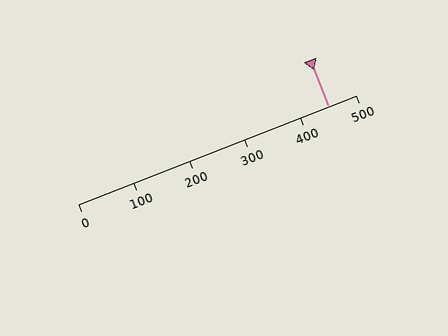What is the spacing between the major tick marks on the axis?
The major ticks are spaced 100 apart.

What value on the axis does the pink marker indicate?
The marker indicates approximately 450.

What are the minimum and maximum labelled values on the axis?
The axis runs from 0 to 500.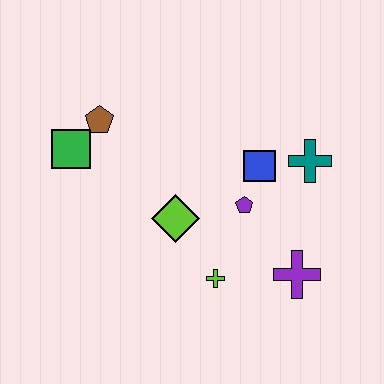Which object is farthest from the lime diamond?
The teal cross is farthest from the lime diamond.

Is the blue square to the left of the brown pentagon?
No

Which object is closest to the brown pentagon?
The green square is closest to the brown pentagon.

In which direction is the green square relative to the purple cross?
The green square is to the left of the purple cross.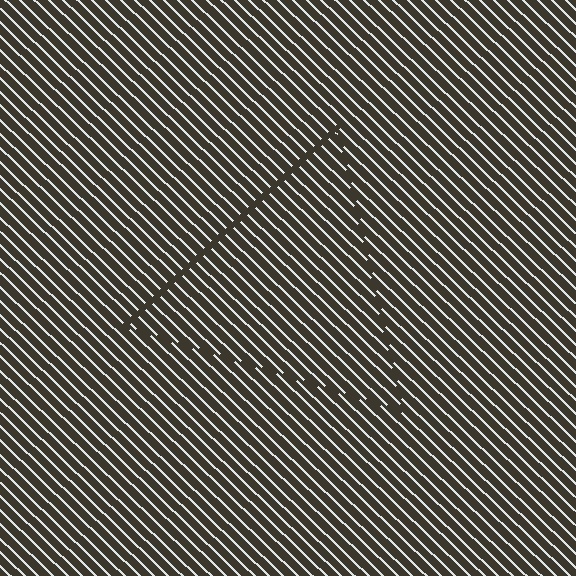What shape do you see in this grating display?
An illusory triangle. The interior of the shape contains the same grating, shifted by half a period — the contour is defined by the phase discontinuity where line-ends from the inner and outer gratings abut.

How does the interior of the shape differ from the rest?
The interior of the shape contains the same grating, shifted by half a period — the contour is defined by the phase discontinuity where line-ends from the inner and outer gratings abut.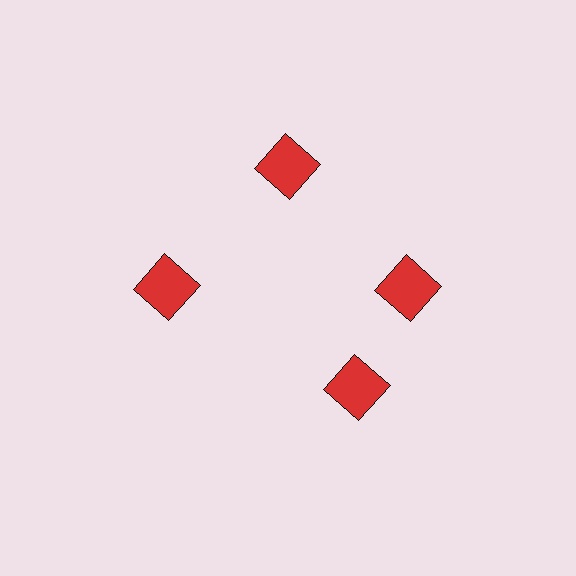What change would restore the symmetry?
The symmetry would be restored by rotating it back into even spacing with its neighbors so that all 4 squares sit at equal angles and equal distance from the center.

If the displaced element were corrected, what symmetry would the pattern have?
It would have 4-fold rotational symmetry — the pattern would map onto itself every 90 degrees.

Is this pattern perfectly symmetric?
No. The 4 red squares are arranged in a ring, but one element near the 6 o'clock position is rotated out of alignment along the ring, breaking the 4-fold rotational symmetry.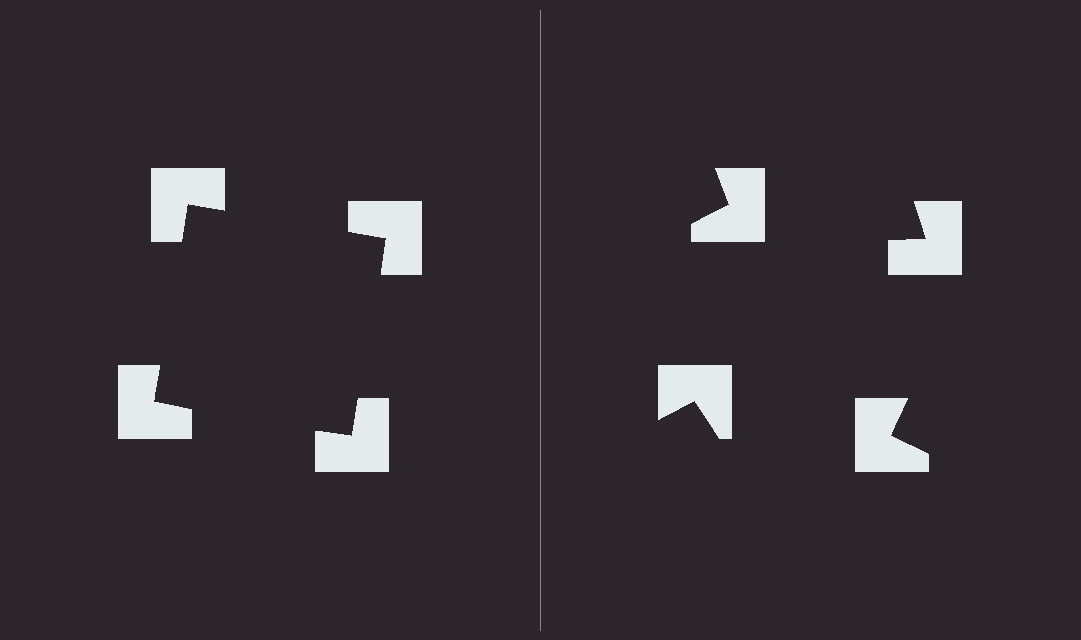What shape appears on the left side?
An illusory square.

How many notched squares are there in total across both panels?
8 — 4 on each side.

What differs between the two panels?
The notched squares are positioned identically on both sides; only the wedge orientations differ. On the left they align to a square; on the right they are misaligned.